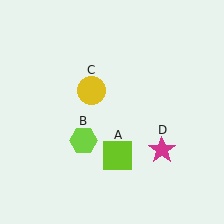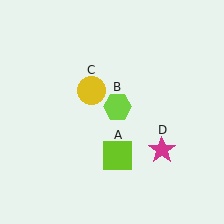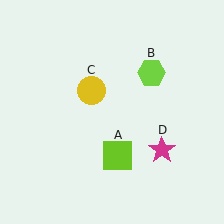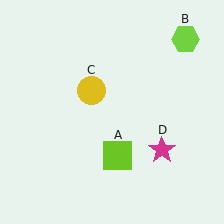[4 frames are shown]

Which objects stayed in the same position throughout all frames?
Lime square (object A) and yellow circle (object C) and magenta star (object D) remained stationary.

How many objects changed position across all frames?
1 object changed position: lime hexagon (object B).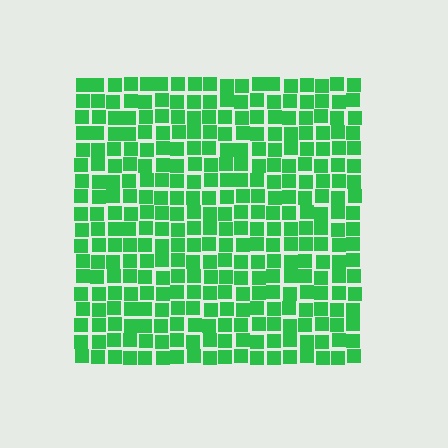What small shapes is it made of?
It is made of small squares.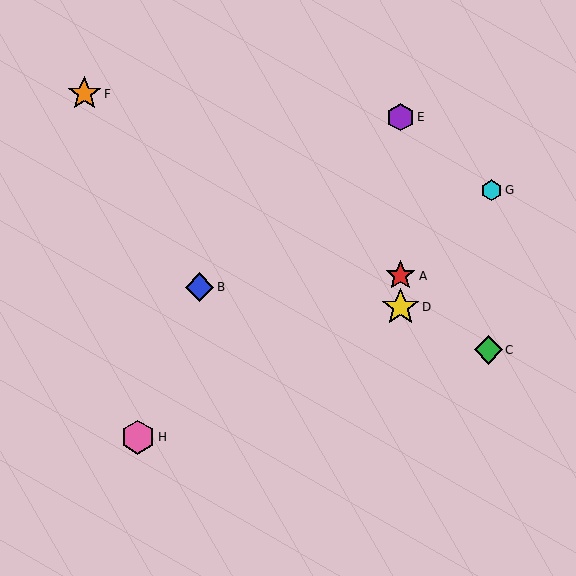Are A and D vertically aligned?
Yes, both are at x≈400.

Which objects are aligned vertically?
Objects A, D, E are aligned vertically.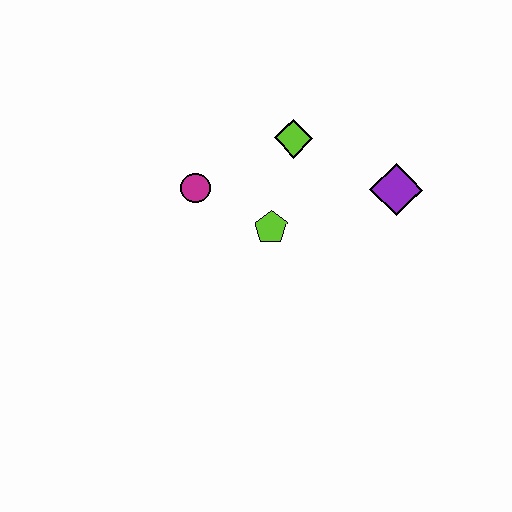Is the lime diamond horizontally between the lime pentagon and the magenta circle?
No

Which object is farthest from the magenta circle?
The purple diamond is farthest from the magenta circle.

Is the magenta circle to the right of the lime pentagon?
No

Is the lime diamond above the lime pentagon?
Yes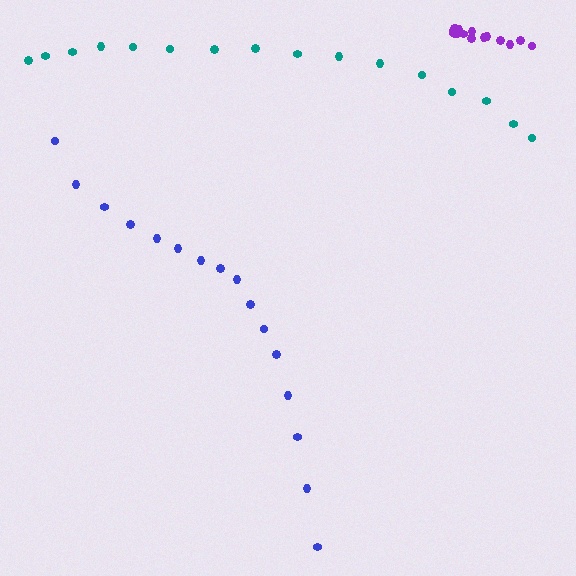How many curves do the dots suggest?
There are 3 distinct paths.